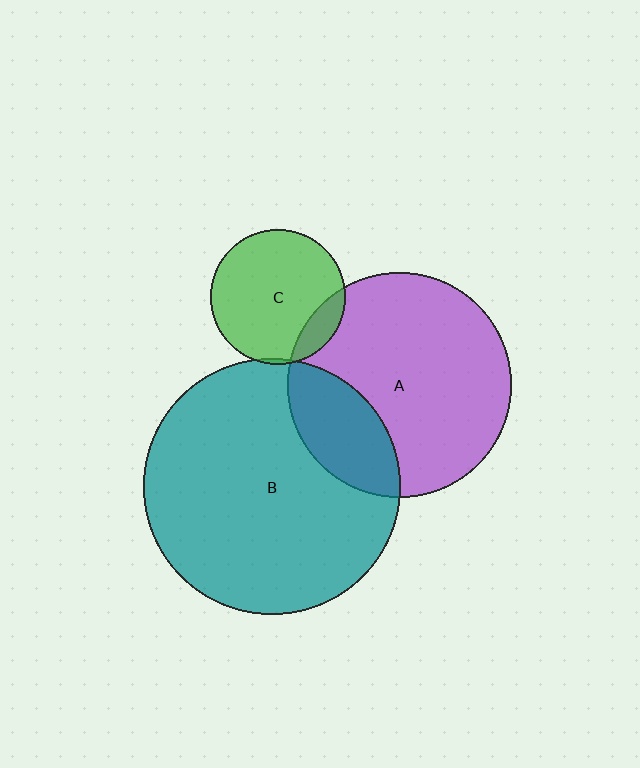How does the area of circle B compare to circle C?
Approximately 3.6 times.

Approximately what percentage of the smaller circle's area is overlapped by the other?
Approximately 5%.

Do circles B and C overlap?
Yes.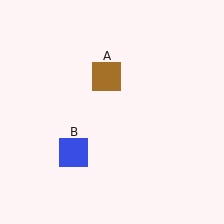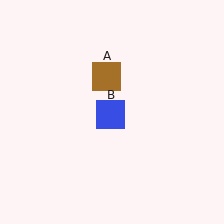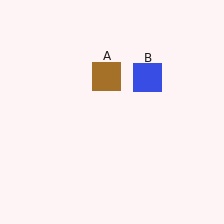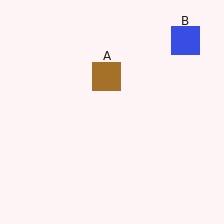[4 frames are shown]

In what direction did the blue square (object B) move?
The blue square (object B) moved up and to the right.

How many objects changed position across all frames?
1 object changed position: blue square (object B).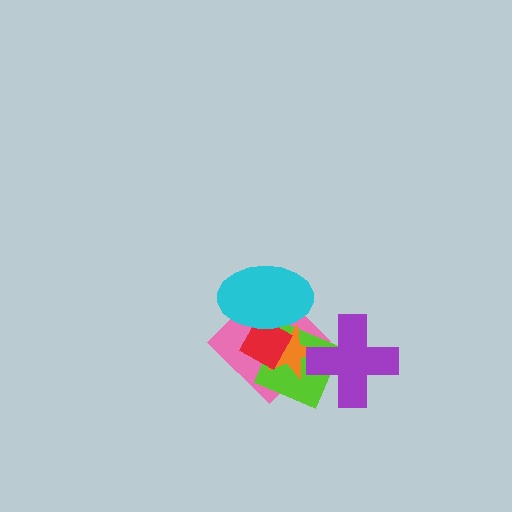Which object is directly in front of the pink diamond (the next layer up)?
The lime diamond is directly in front of the pink diamond.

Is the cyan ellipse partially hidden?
No, no other shape covers it.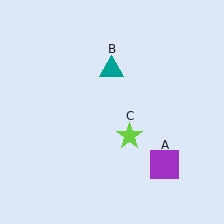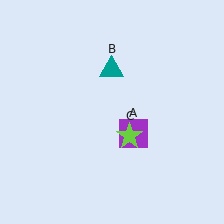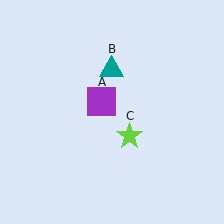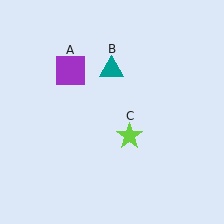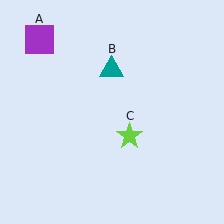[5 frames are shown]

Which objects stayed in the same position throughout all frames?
Teal triangle (object B) and lime star (object C) remained stationary.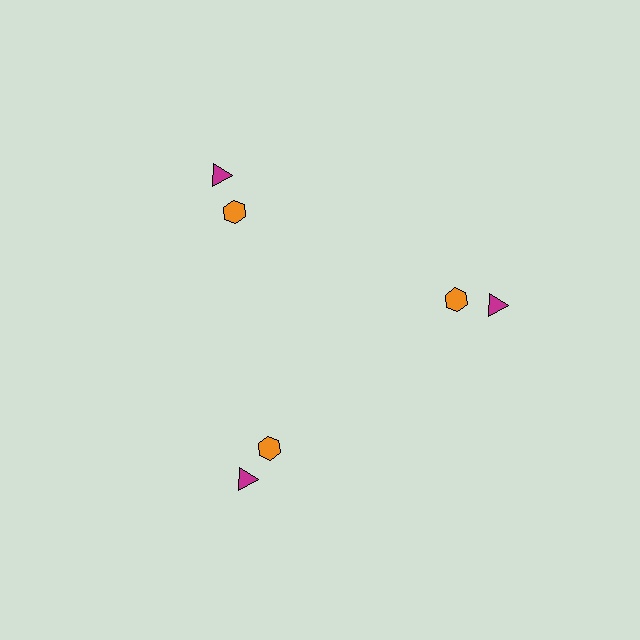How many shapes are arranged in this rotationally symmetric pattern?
There are 6 shapes, arranged in 3 groups of 2.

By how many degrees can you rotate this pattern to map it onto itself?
The pattern maps onto itself every 120 degrees of rotation.